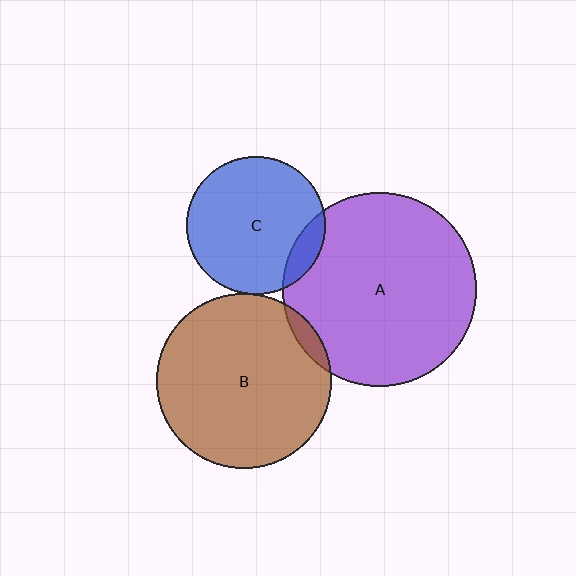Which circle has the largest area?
Circle A (purple).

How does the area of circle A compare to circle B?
Approximately 1.2 times.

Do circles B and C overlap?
Yes.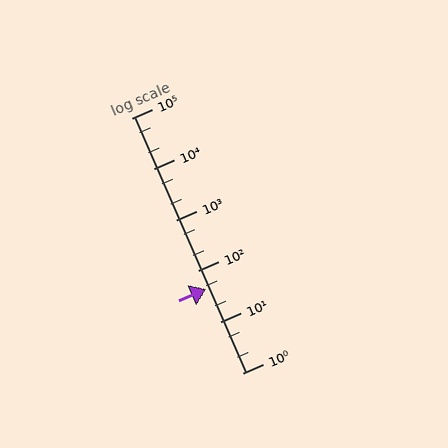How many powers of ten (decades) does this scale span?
The scale spans 5 decades, from 1 to 100000.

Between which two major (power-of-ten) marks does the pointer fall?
The pointer is between 10 and 100.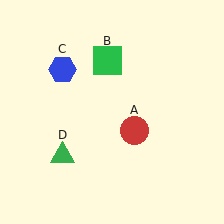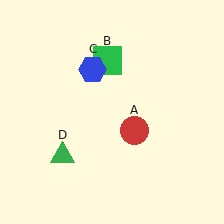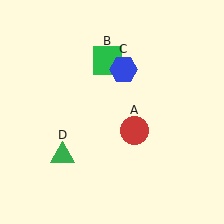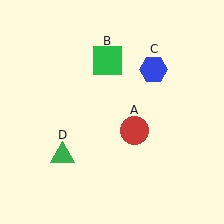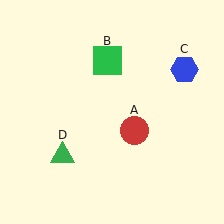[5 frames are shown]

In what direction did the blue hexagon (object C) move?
The blue hexagon (object C) moved right.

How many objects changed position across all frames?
1 object changed position: blue hexagon (object C).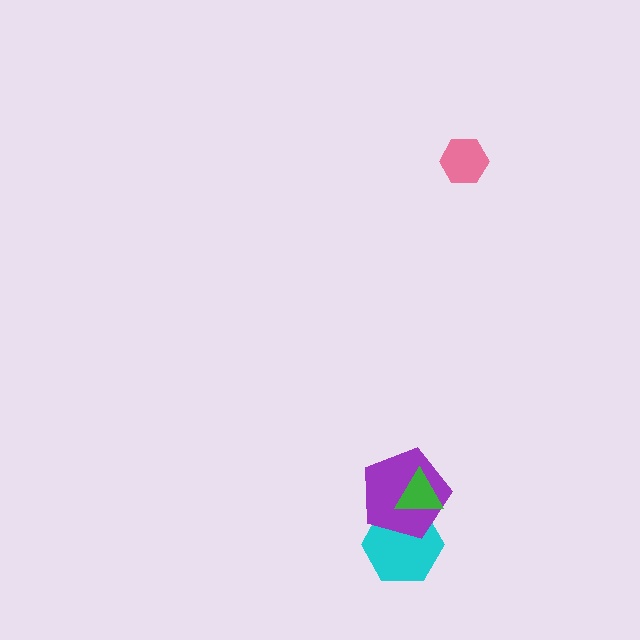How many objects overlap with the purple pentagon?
2 objects overlap with the purple pentagon.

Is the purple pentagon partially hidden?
Yes, it is partially covered by another shape.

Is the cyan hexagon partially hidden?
Yes, it is partially covered by another shape.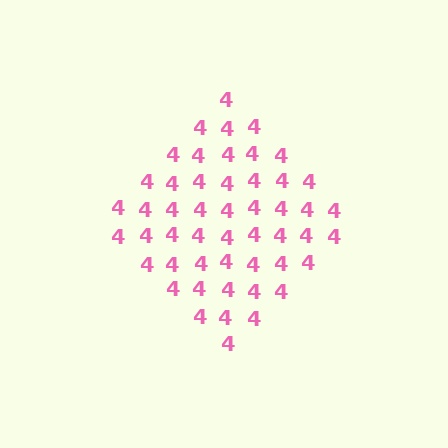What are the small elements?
The small elements are digit 4's.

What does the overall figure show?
The overall figure shows a diamond.